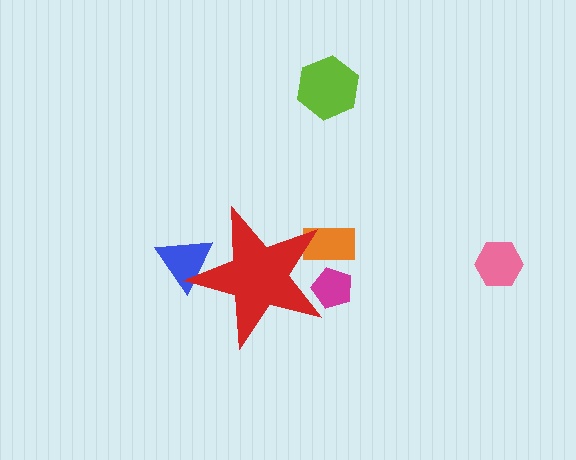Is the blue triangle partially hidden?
Yes, the blue triangle is partially hidden behind the red star.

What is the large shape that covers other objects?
A red star.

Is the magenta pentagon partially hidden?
Yes, the magenta pentagon is partially hidden behind the red star.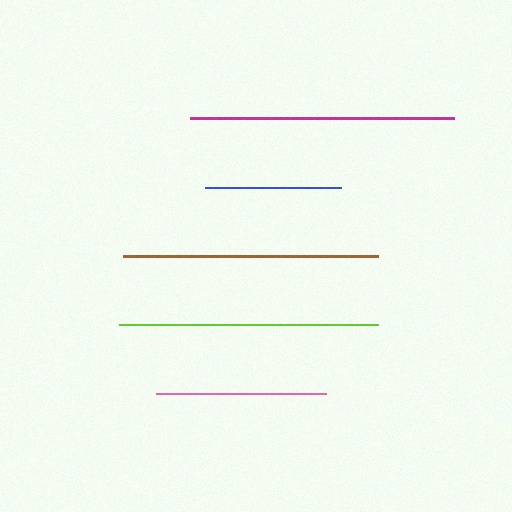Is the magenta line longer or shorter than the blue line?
The magenta line is longer than the blue line.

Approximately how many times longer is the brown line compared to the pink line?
The brown line is approximately 1.5 times the length of the pink line.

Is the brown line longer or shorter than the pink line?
The brown line is longer than the pink line.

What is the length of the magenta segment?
The magenta segment is approximately 264 pixels long.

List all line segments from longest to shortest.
From longest to shortest: magenta, lime, brown, pink, blue.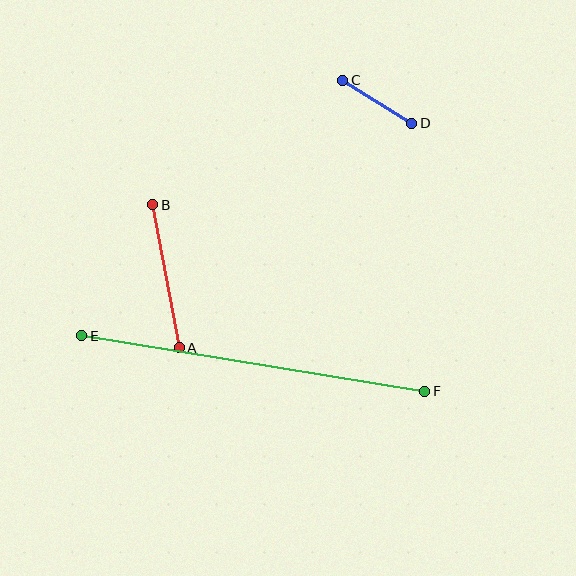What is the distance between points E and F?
The distance is approximately 347 pixels.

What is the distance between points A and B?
The distance is approximately 146 pixels.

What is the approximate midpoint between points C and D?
The midpoint is at approximately (377, 102) pixels.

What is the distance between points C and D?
The distance is approximately 81 pixels.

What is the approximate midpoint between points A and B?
The midpoint is at approximately (166, 276) pixels.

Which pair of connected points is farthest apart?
Points E and F are farthest apart.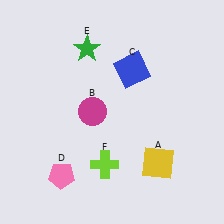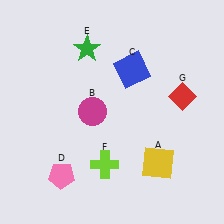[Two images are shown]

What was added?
A red diamond (G) was added in Image 2.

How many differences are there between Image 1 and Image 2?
There is 1 difference between the two images.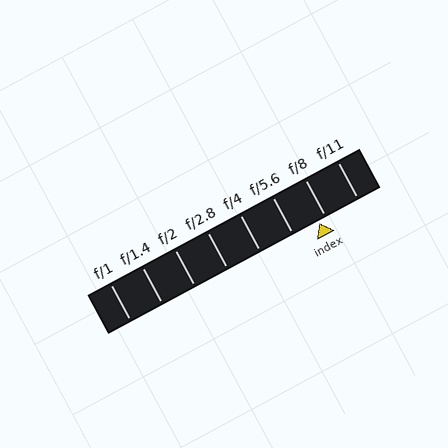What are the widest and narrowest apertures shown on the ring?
The widest aperture shown is f/1 and the narrowest is f/11.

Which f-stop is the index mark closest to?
The index mark is closest to f/8.